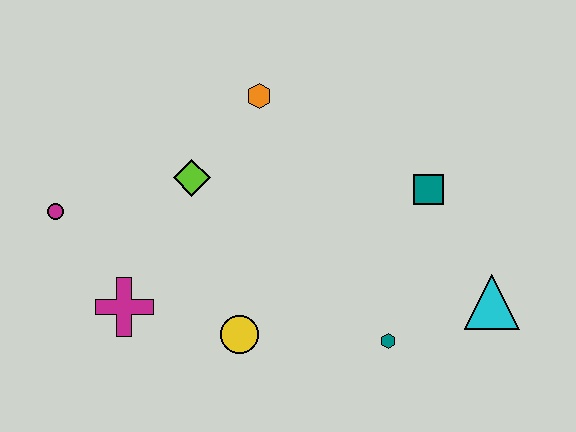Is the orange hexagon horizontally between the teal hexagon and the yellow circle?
Yes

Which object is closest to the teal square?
The cyan triangle is closest to the teal square.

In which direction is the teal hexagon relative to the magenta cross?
The teal hexagon is to the right of the magenta cross.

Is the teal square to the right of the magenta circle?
Yes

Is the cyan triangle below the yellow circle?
No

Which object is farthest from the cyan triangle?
The magenta circle is farthest from the cyan triangle.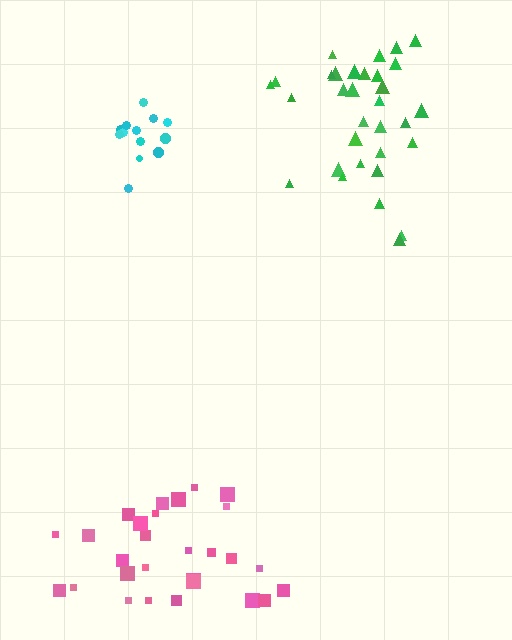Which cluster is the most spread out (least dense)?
Pink.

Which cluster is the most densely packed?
Cyan.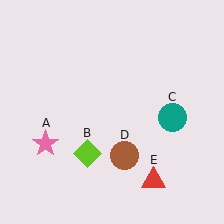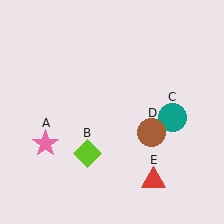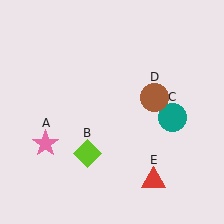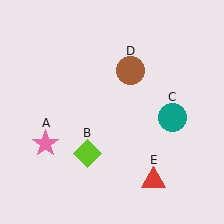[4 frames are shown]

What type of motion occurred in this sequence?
The brown circle (object D) rotated counterclockwise around the center of the scene.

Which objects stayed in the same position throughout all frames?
Pink star (object A) and lime diamond (object B) and teal circle (object C) and red triangle (object E) remained stationary.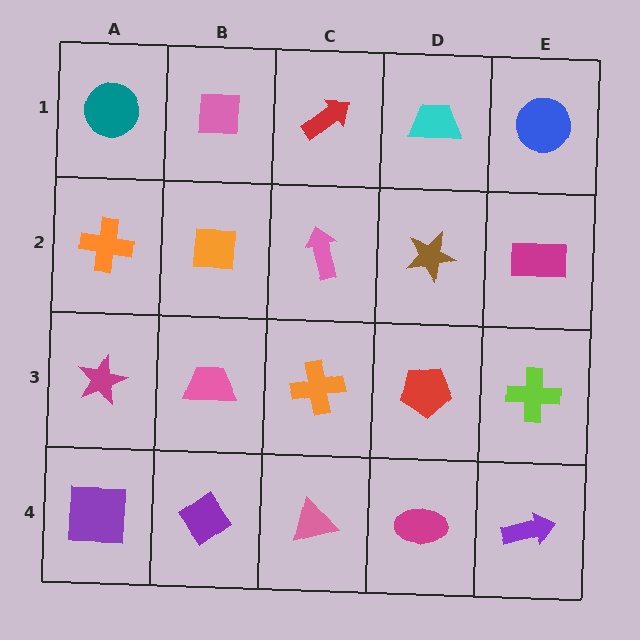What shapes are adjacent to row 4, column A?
A magenta star (row 3, column A), a purple diamond (row 4, column B).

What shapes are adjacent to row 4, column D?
A red pentagon (row 3, column D), a pink triangle (row 4, column C), a purple arrow (row 4, column E).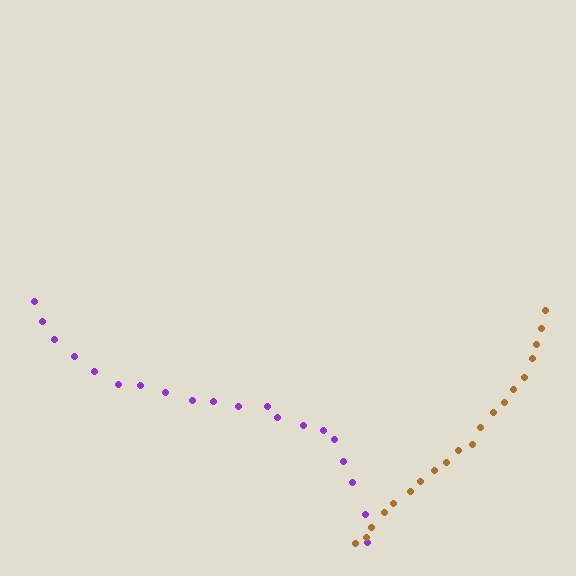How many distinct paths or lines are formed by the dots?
There are 2 distinct paths.